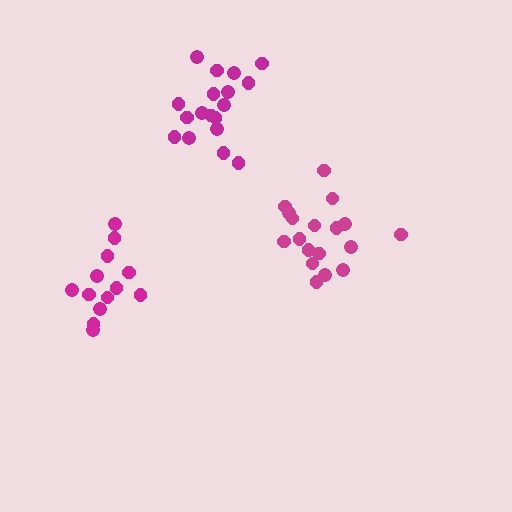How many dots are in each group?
Group 1: 13 dots, Group 2: 18 dots, Group 3: 18 dots (49 total).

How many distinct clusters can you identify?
There are 3 distinct clusters.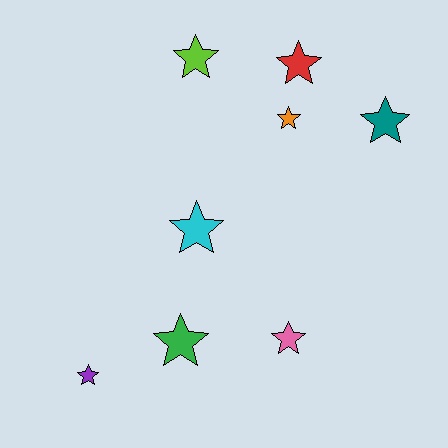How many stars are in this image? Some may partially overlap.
There are 8 stars.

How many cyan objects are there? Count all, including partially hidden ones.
There is 1 cyan object.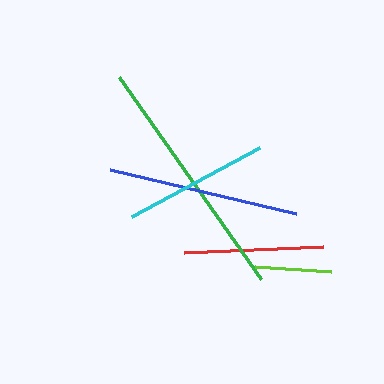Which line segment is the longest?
The green line is the longest at approximately 247 pixels.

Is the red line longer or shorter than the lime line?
The red line is longer than the lime line.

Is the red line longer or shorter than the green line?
The green line is longer than the red line.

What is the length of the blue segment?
The blue segment is approximately 192 pixels long.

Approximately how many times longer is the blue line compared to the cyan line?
The blue line is approximately 1.3 times the length of the cyan line.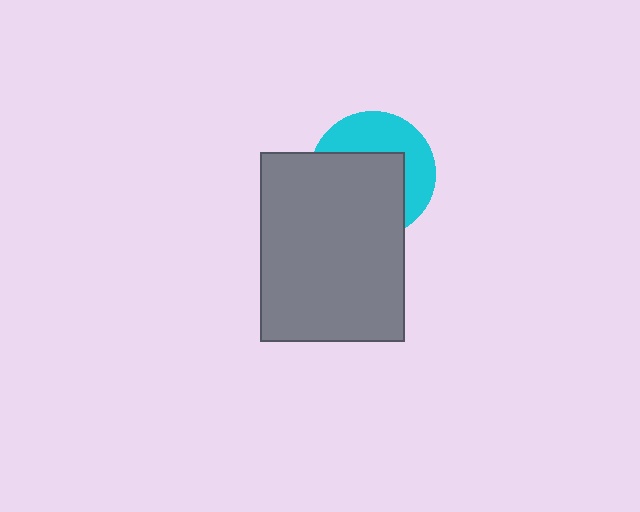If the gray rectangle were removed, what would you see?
You would see the complete cyan circle.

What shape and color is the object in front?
The object in front is a gray rectangle.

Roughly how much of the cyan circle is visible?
A small part of it is visible (roughly 42%).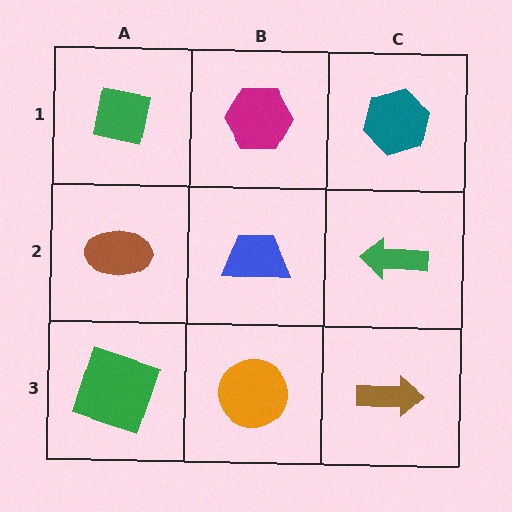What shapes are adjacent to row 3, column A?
A brown ellipse (row 2, column A), an orange circle (row 3, column B).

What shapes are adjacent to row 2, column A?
A green square (row 1, column A), a green square (row 3, column A), a blue trapezoid (row 2, column B).